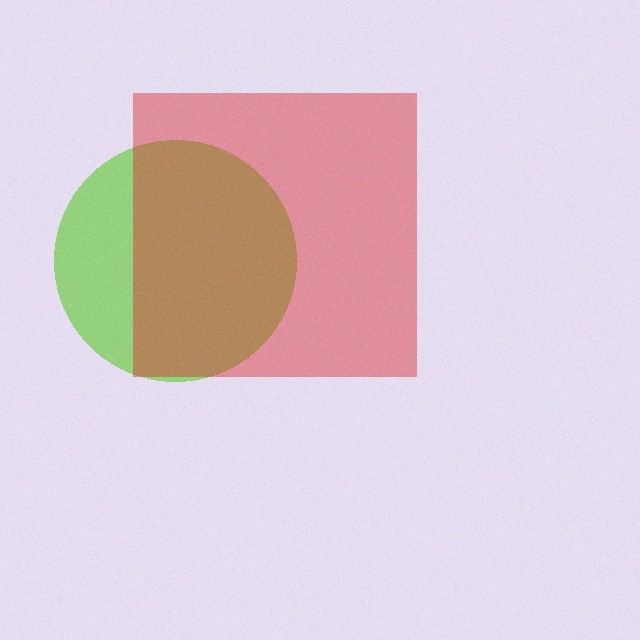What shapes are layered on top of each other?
The layered shapes are: a lime circle, a red square.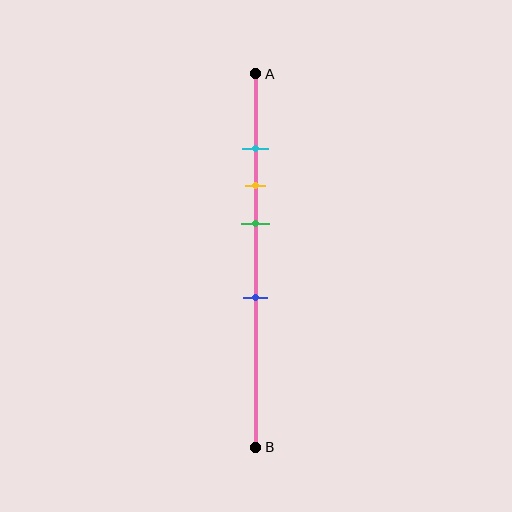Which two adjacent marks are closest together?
The cyan and yellow marks are the closest adjacent pair.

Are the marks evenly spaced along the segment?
No, the marks are not evenly spaced.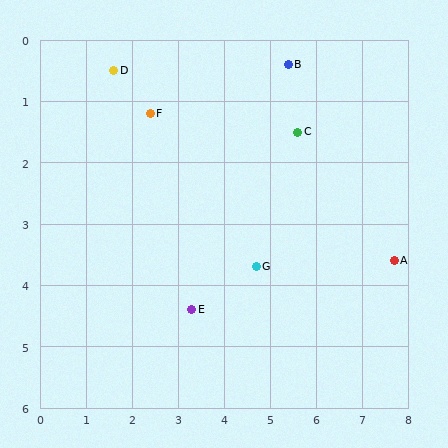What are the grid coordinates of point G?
Point G is at approximately (4.7, 3.7).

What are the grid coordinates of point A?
Point A is at approximately (7.7, 3.6).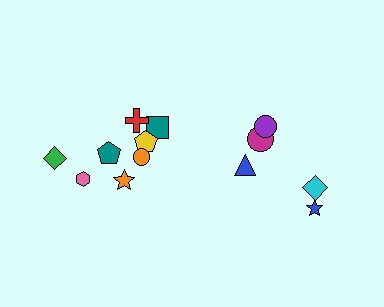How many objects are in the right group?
There are 5 objects.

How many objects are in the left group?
There are 8 objects.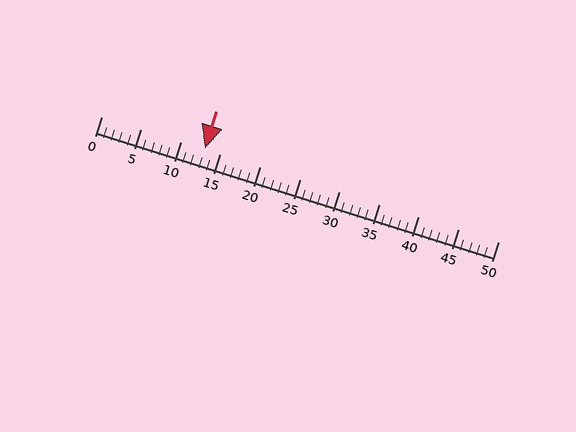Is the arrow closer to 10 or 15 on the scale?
The arrow is closer to 15.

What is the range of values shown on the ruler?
The ruler shows values from 0 to 50.